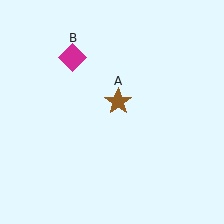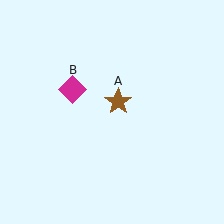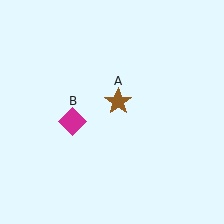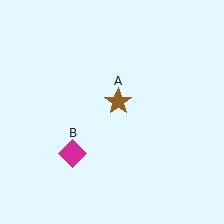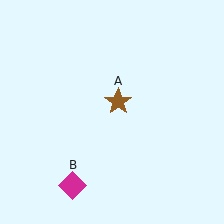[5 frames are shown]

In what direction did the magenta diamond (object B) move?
The magenta diamond (object B) moved down.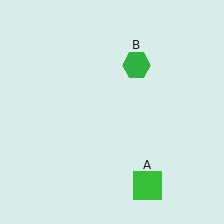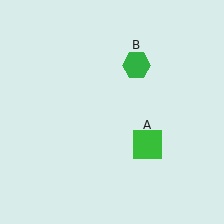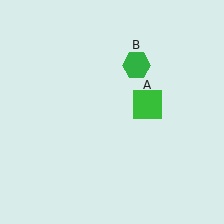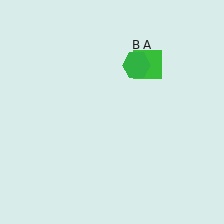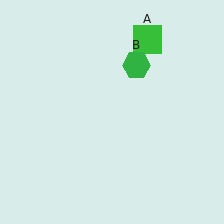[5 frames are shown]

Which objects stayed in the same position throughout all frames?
Green hexagon (object B) remained stationary.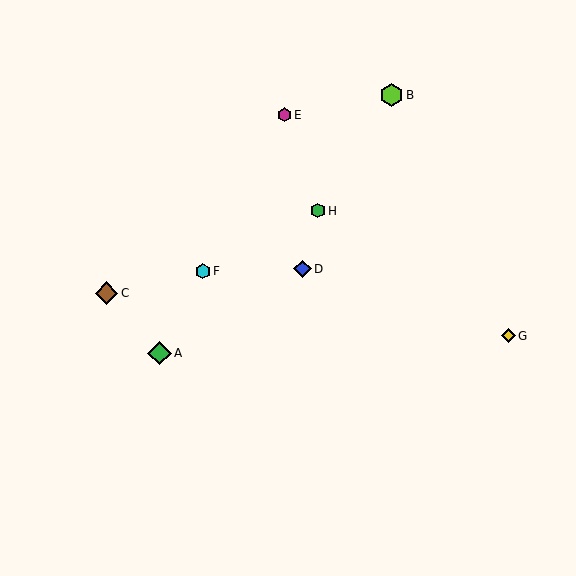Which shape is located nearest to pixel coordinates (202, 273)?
The cyan hexagon (labeled F) at (203, 271) is nearest to that location.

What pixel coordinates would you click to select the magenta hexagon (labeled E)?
Click at (284, 115) to select the magenta hexagon E.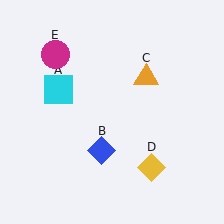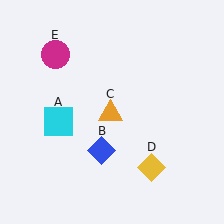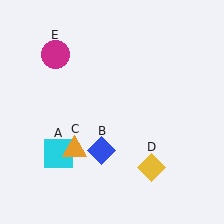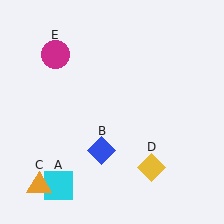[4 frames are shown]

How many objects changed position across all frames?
2 objects changed position: cyan square (object A), orange triangle (object C).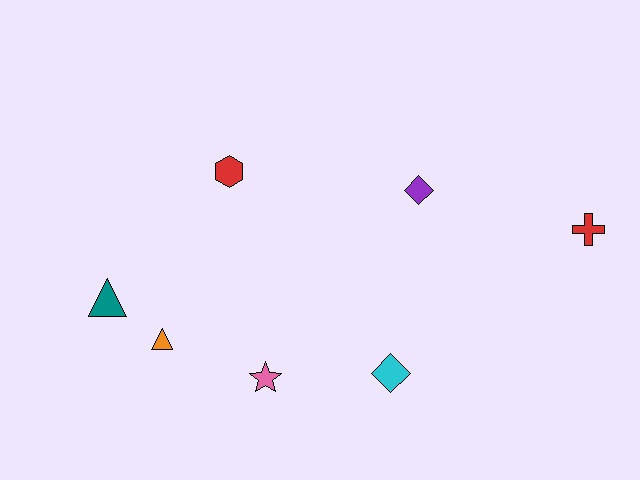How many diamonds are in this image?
There are 2 diamonds.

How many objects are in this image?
There are 7 objects.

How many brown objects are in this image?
There are no brown objects.